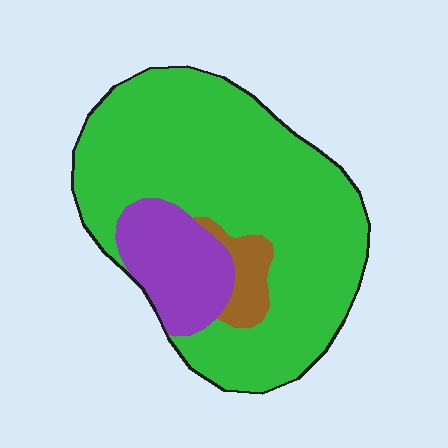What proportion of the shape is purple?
Purple takes up less than a quarter of the shape.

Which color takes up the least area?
Brown, at roughly 5%.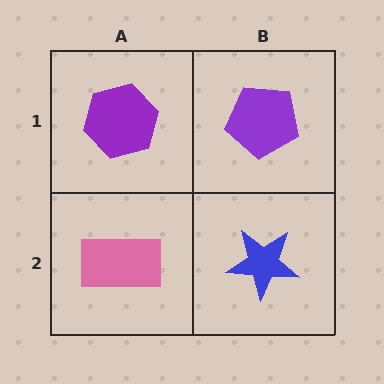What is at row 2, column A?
A pink rectangle.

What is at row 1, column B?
A purple pentagon.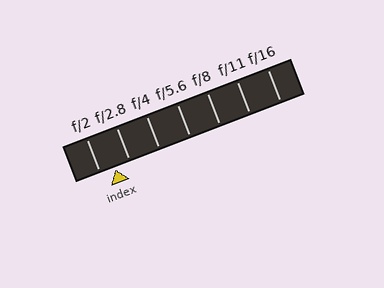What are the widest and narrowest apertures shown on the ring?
The widest aperture shown is f/2 and the narrowest is f/16.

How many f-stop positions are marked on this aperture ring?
There are 7 f-stop positions marked.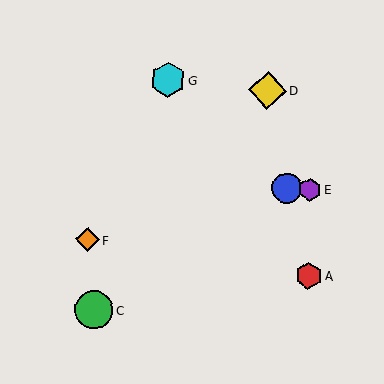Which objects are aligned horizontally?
Objects B, E are aligned horizontally.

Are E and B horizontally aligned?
Yes, both are at y≈190.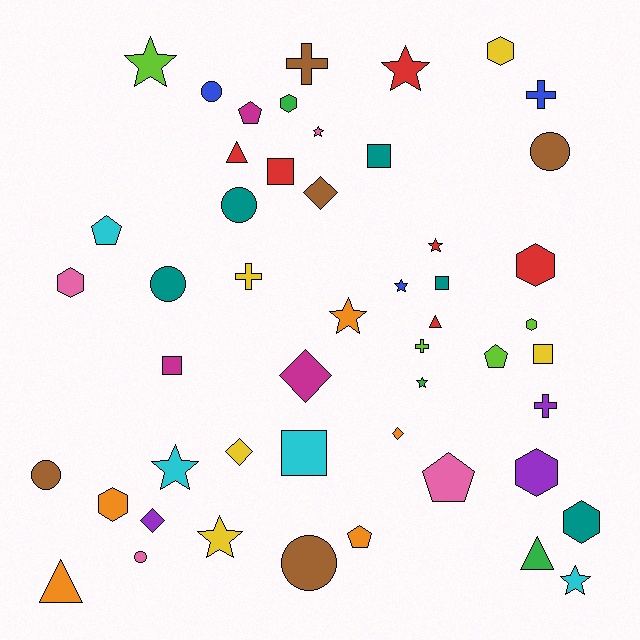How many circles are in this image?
There are 7 circles.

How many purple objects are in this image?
There are 3 purple objects.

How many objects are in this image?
There are 50 objects.